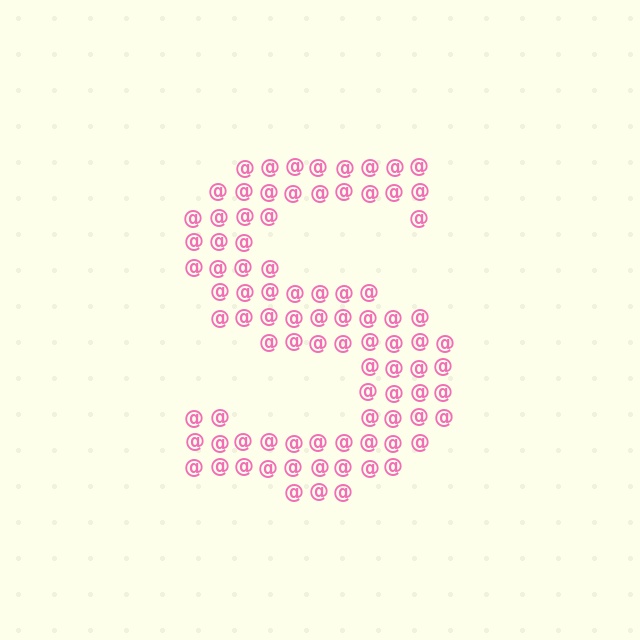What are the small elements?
The small elements are at signs.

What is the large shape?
The large shape is the letter S.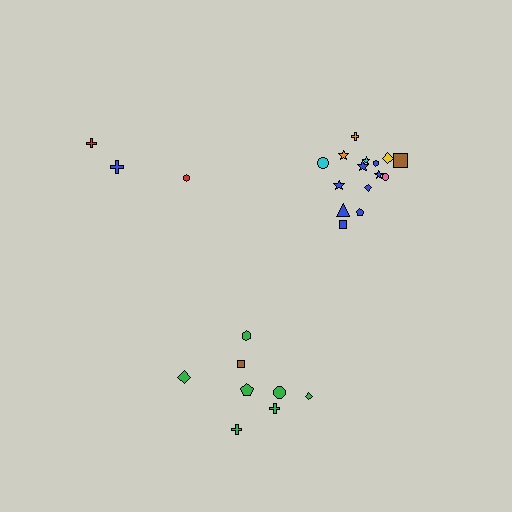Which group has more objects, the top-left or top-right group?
The top-right group.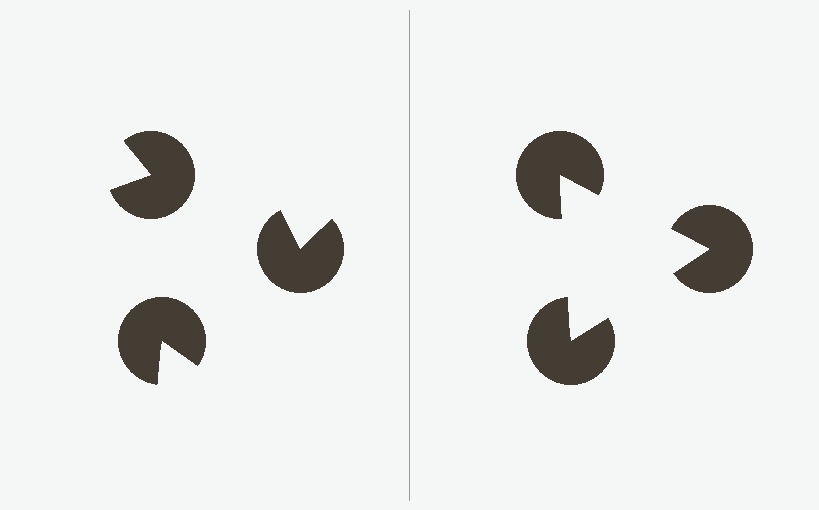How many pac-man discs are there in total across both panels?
6 — 3 on each side.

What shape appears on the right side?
An illusory triangle.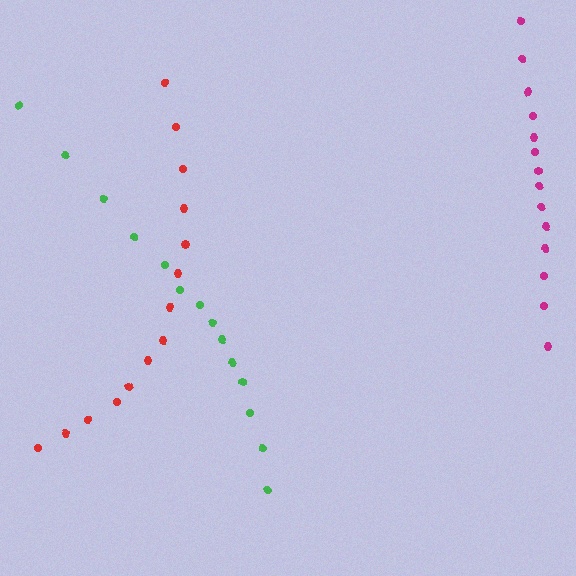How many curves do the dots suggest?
There are 3 distinct paths.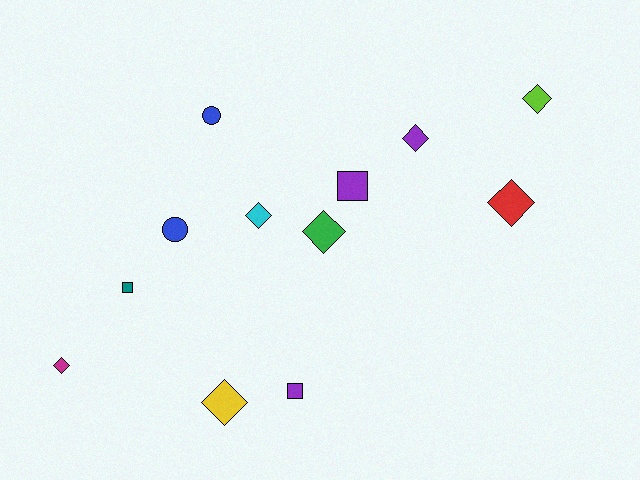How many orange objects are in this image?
There are no orange objects.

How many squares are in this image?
There are 3 squares.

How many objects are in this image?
There are 12 objects.